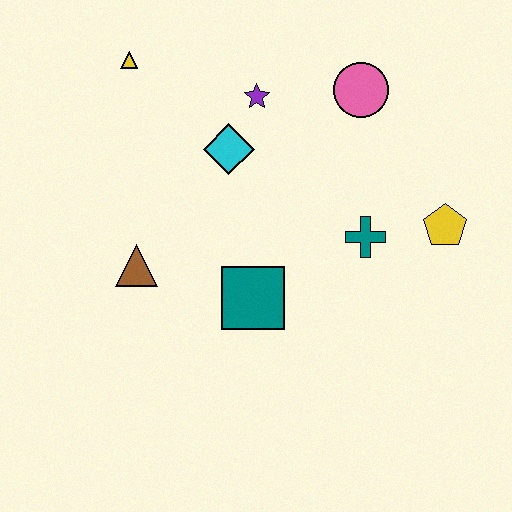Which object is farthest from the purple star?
The yellow pentagon is farthest from the purple star.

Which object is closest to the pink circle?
The purple star is closest to the pink circle.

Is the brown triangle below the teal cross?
Yes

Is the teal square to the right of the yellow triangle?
Yes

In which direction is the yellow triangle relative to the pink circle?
The yellow triangle is to the left of the pink circle.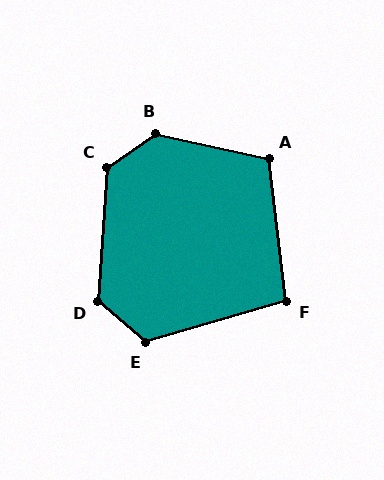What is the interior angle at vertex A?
Approximately 109 degrees (obtuse).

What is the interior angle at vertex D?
Approximately 127 degrees (obtuse).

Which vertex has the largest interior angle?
B, at approximately 133 degrees.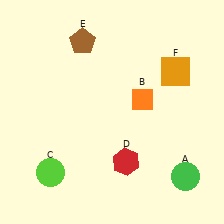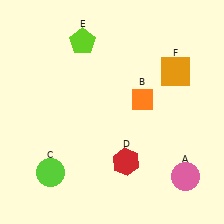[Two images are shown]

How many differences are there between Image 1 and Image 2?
There are 2 differences between the two images.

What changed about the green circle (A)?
In Image 1, A is green. In Image 2, it changed to pink.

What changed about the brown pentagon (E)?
In Image 1, E is brown. In Image 2, it changed to lime.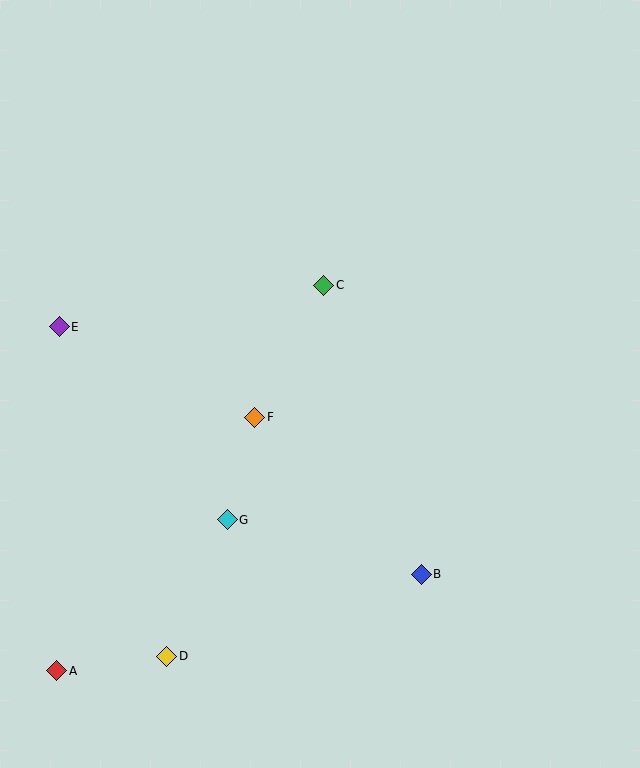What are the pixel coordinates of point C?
Point C is at (324, 285).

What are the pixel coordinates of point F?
Point F is at (255, 417).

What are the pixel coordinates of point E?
Point E is at (59, 327).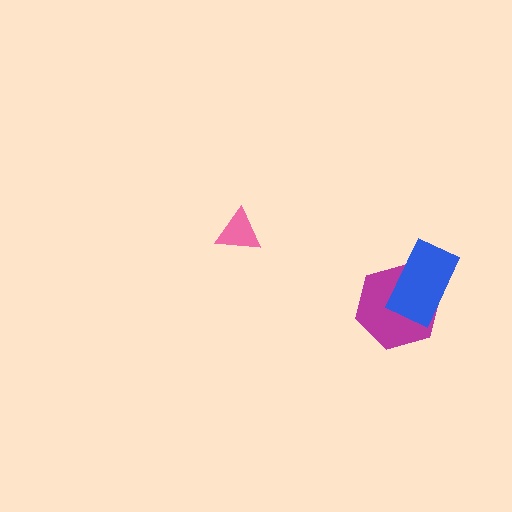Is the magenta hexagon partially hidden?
Yes, it is partially covered by another shape.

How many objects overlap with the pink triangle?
0 objects overlap with the pink triangle.